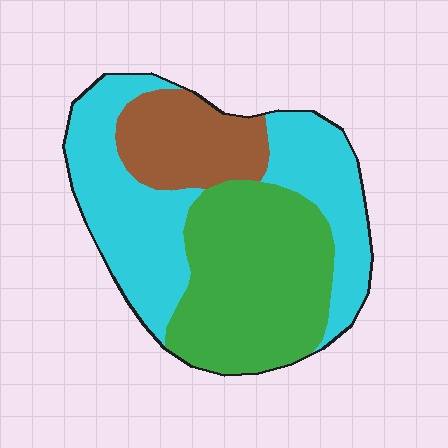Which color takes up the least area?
Brown, at roughly 20%.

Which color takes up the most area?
Cyan, at roughly 45%.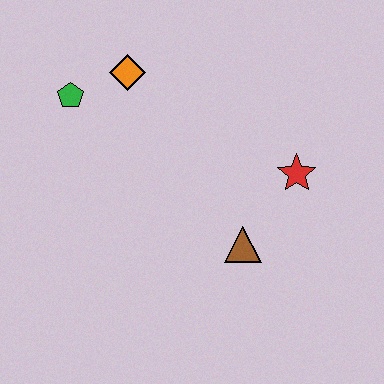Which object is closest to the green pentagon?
The orange diamond is closest to the green pentagon.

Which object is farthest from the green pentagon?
The red star is farthest from the green pentagon.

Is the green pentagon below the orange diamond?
Yes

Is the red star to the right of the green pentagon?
Yes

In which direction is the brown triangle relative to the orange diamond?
The brown triangle is below the orange diamond.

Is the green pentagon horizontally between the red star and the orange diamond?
No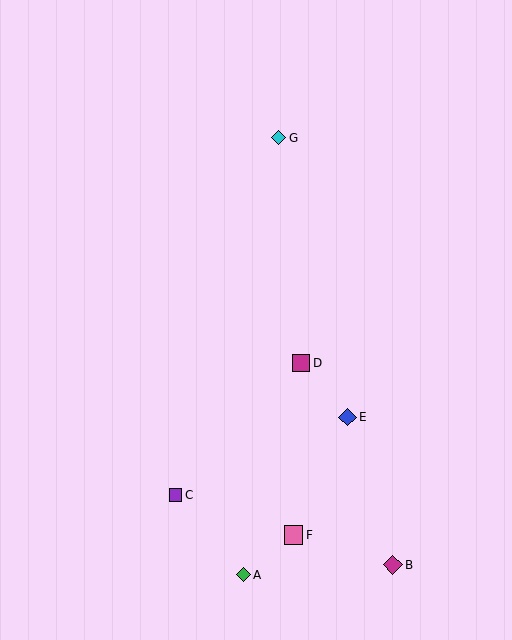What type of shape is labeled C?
Shape C is a purple square.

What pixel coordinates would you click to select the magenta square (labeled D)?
Click at (301, 363) to select the magenta square D.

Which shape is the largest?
The magenta diamond (labeled B) is the largest.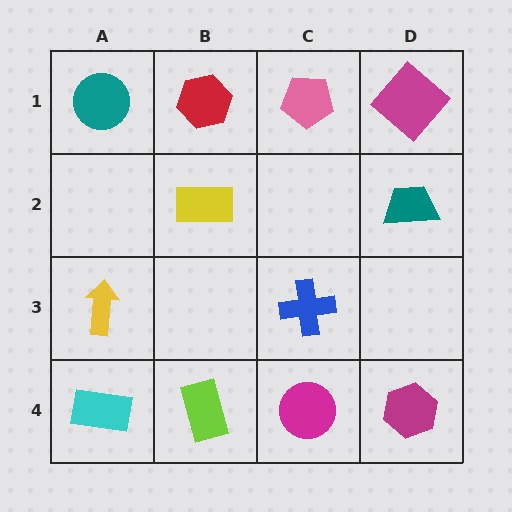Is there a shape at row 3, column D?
No, that cell is empty.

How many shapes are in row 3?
2 shapes.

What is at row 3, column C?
A blue cross.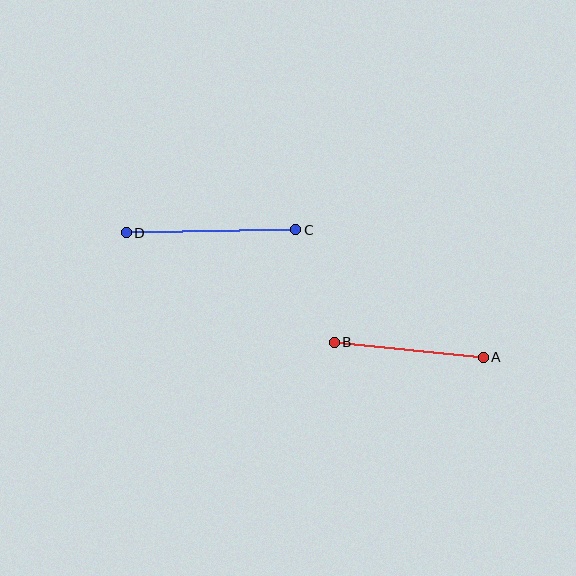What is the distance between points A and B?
The distance is approximately 150 pixels.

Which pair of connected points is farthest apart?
Points C and D are farthest apart.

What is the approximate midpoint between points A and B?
The midpoint is at approximately (409, 350) pixels.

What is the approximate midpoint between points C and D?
The midpoint is at approximately (211, 231) pixels.